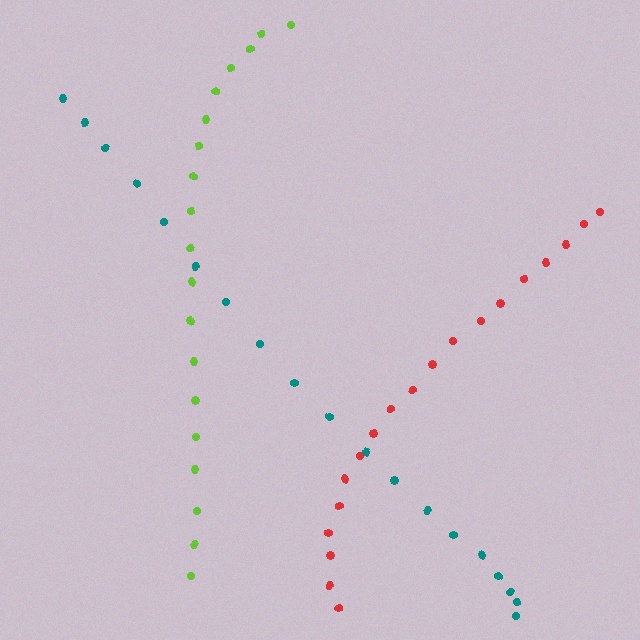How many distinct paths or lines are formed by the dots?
There are 3 distinct paths.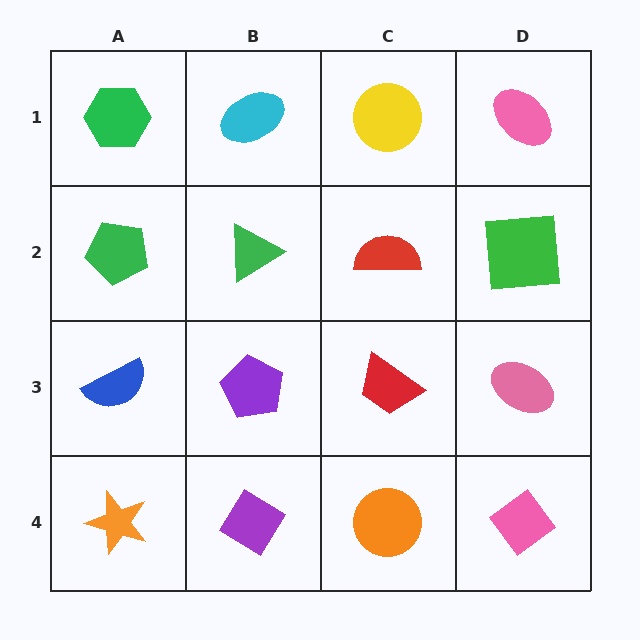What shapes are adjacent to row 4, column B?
A purple pentagon (row 3, column B), an orange star (row 4, column A), an orange circle (row 4, column C).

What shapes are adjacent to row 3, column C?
A red semicircle (row 2, column C), an orange circle (row 4, column C), a purple pentagon (row 3, column B), a pink ellipse (row 3, column D).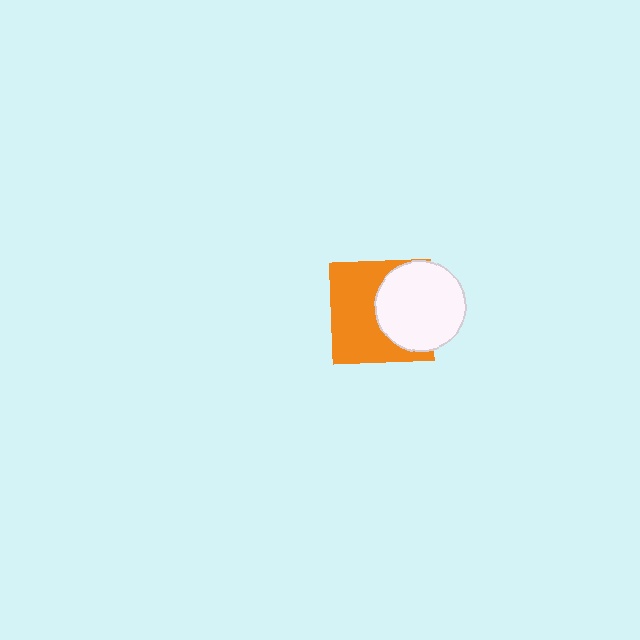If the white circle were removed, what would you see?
You would see the complete orange square.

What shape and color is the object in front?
The object in front is a white circle.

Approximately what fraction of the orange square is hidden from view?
Roughly 43% of the orange square is hidden behind the white circle.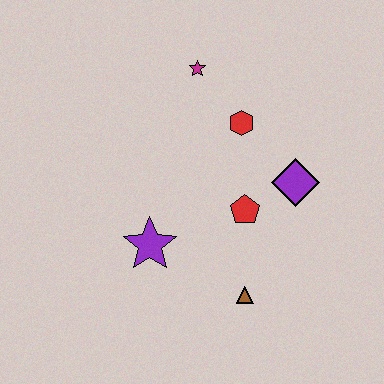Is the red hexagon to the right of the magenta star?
Yes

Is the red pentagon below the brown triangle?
No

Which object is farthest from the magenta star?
The brown triangle is farthest from the magenta star.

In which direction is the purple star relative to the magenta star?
The purple star is below the magenta star.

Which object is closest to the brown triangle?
The red pentagon is closest to the brown triangle.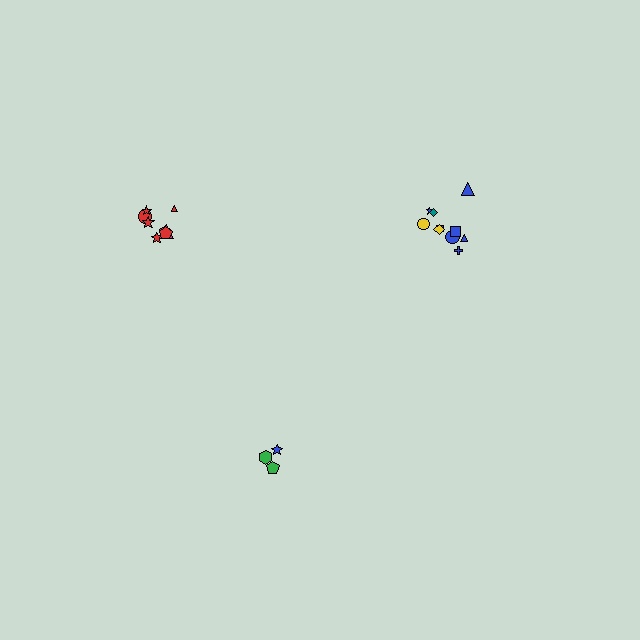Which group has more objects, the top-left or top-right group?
The top-right group.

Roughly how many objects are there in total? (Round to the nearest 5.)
Roughly 20 objects in total.